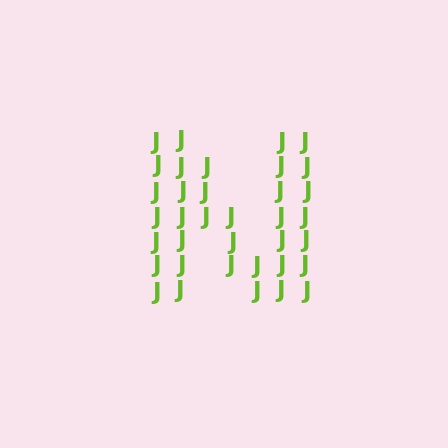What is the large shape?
The large shape is the letter N.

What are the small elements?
The small elements are letter J's.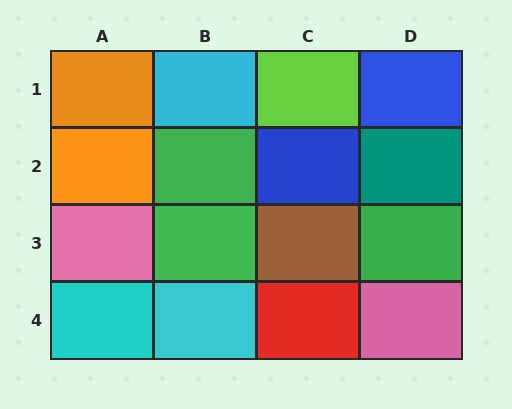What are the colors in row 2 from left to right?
Orange, green, blue, teal.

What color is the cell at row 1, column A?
Orange.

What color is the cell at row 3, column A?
Pink.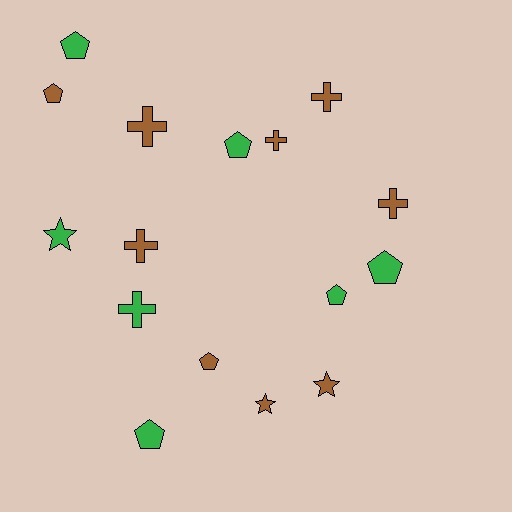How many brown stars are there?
There are 2 brown stars.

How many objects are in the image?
There are 16 objects.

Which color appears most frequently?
Brown, with 9 objects.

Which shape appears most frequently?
Pentagon, with 7 objects.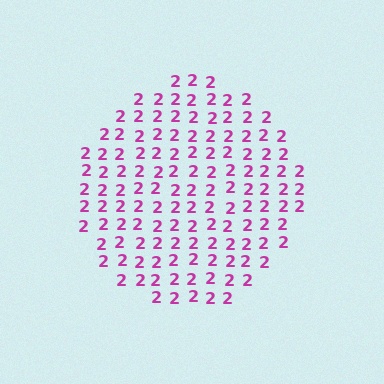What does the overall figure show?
The overall figure shows a circle.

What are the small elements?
The small elements are digit 2's.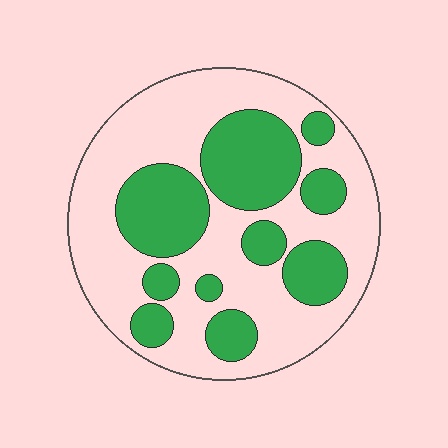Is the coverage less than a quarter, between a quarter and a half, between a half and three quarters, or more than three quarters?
Between a quarter and a half.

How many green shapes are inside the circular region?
10.